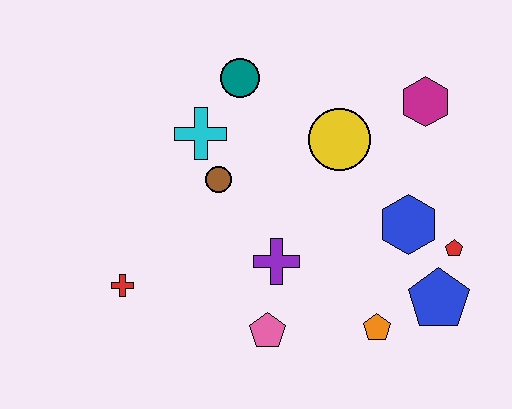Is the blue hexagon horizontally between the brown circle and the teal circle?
No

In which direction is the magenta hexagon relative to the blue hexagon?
The magenta hexagon is above the blue hexagon.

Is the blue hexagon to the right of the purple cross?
Yes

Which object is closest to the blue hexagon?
The red pentagon is closest to the blue hexagon.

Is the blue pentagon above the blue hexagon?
No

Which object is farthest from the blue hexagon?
The red cross is farthest from the blue hexagon.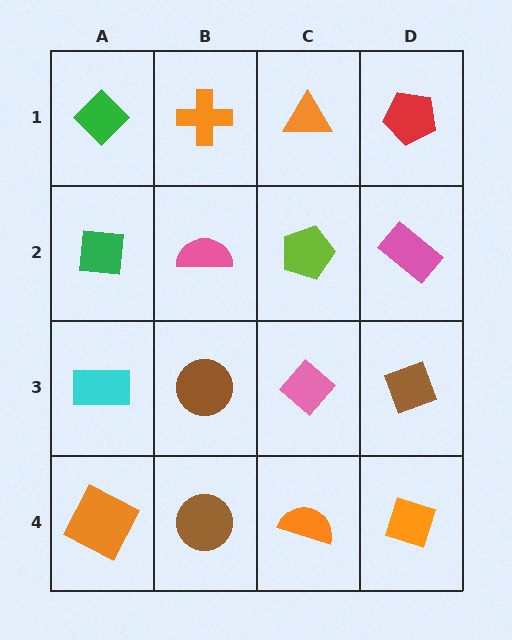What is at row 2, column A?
A green square.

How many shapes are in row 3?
4 shapes.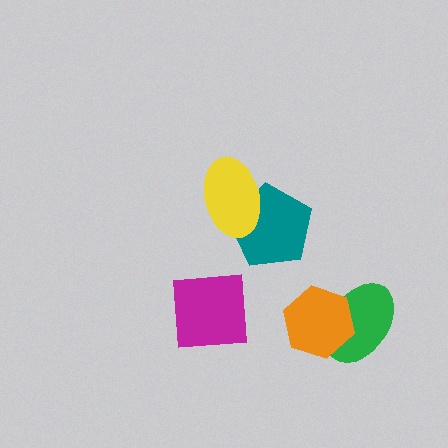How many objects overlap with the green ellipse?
1 object overlaps with the green ellipse.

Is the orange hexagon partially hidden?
No, no other shape covers it.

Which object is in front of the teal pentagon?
The yellow ellipse is in front of the teal pentagon.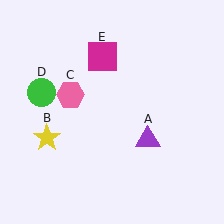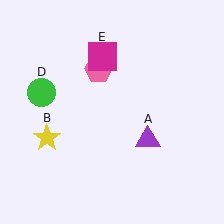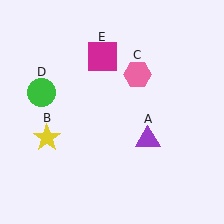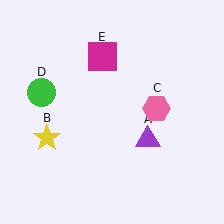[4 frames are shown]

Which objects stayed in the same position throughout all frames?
Purple triangle (object A) and yellow star (object B) and green circle (object D) and magenta square (object E) remained stationary.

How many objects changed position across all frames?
1 object changed position: pink hexagon (object C).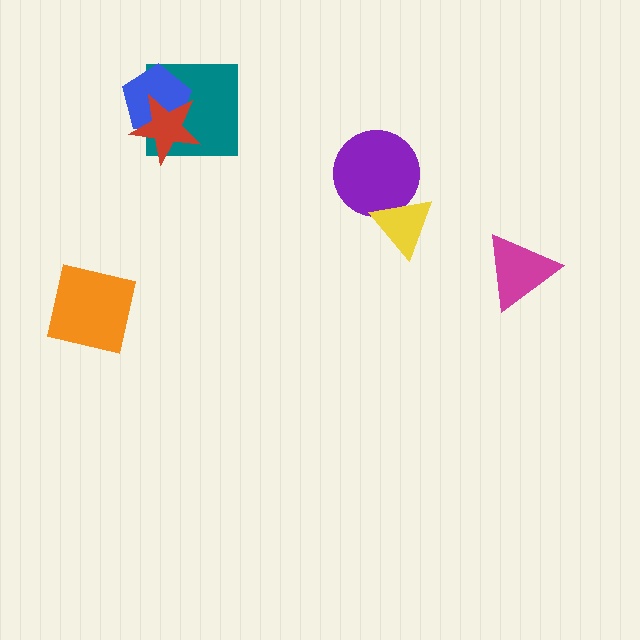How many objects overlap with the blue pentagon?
2 objects overlap with the blue pentagon.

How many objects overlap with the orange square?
0 objects overlap with the orange square.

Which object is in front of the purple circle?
The yellow triangle is in front of the purple circle.